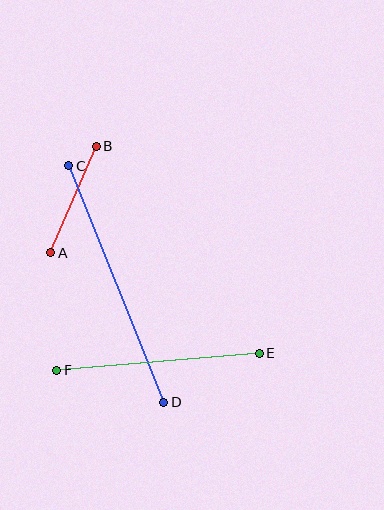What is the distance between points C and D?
The distance is approximately 255 pixels.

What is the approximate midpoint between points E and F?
The midpoint is at approximately (158, 362) pixels.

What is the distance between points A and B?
The distance is approximately 116 pixels.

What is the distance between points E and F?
The distance is approximately 203 pixels.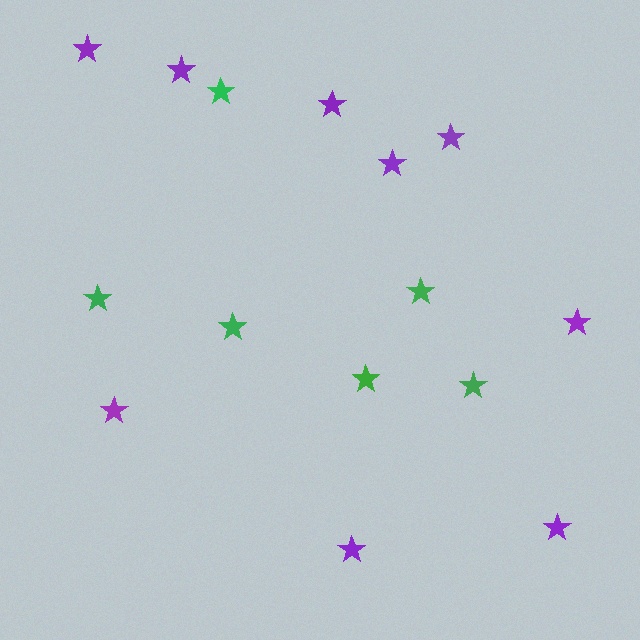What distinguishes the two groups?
There are 2 groups: one group of green stars (6) and one group of purple stars (9).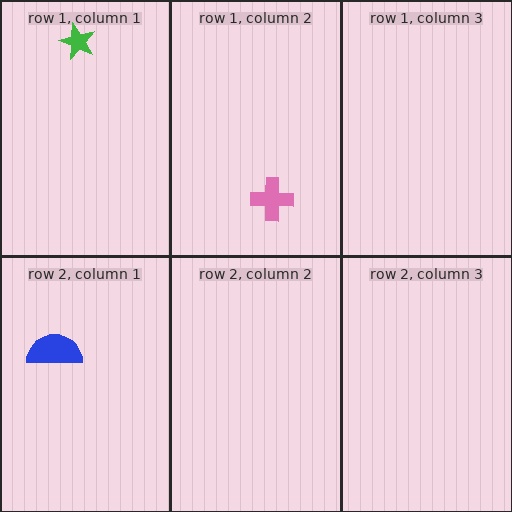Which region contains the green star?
The row 1, column 1 region.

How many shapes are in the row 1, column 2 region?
1.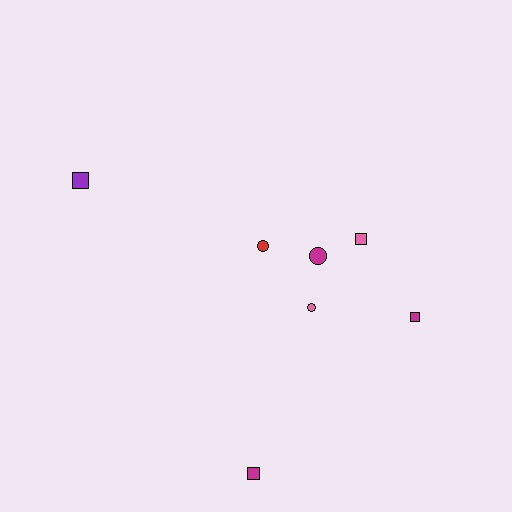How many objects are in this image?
There are 7 objects.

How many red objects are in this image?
There is 1 red object.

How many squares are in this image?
There are 4 squares.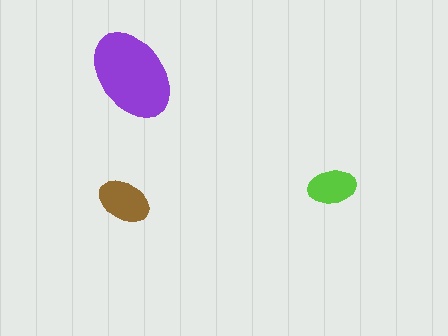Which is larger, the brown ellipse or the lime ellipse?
The brown one.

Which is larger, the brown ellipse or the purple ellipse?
The purple one.